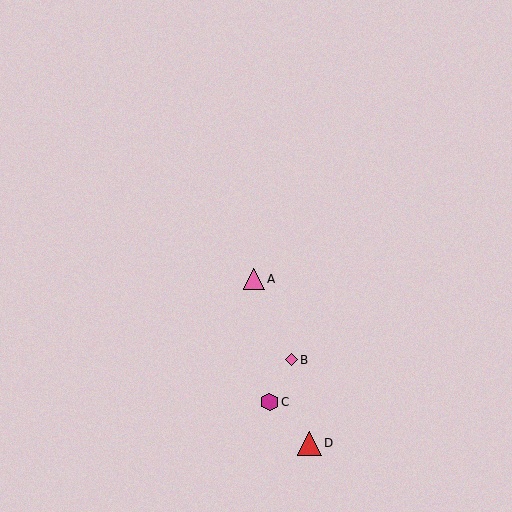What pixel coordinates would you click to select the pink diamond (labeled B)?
Click at (291, 360) to select the pink diamond B.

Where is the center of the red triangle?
The center of the red triangle is at (309, 443).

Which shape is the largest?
The red triangle (labeled D) is the largest.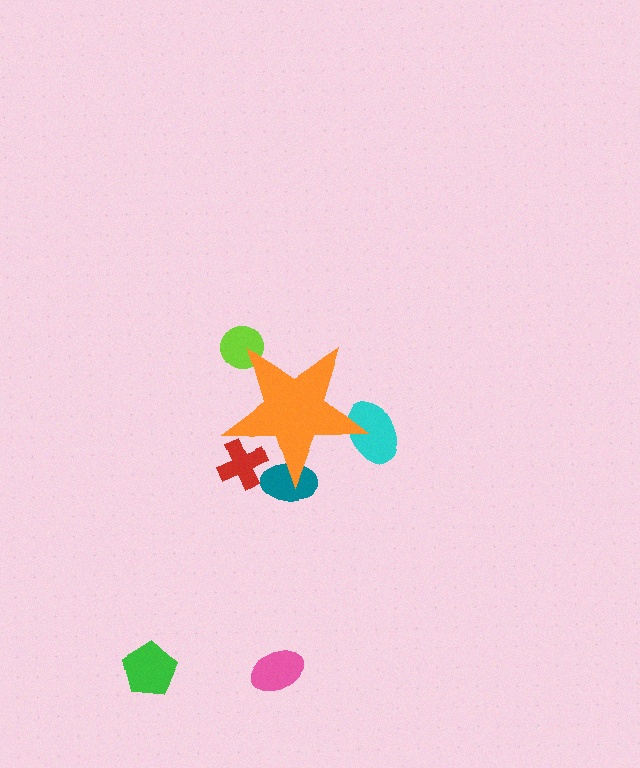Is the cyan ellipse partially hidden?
Yes, the cyan ellipse is partially hidden behind the orange star.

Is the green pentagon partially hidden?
No, the green pentagon is fully visible.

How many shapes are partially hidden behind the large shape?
4 shapes are partially hidden.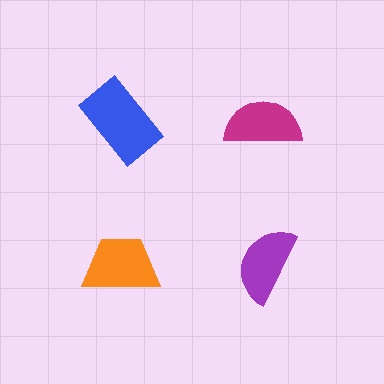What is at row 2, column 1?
An orange trapezoid.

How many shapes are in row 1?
2 shapes.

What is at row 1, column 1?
A blue rectangle.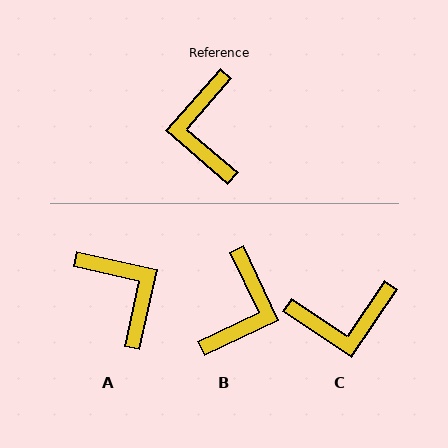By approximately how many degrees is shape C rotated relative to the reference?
Approximately 97 degrees counter-clockwise.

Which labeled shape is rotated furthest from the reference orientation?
B, about 156 degrees away.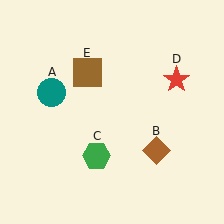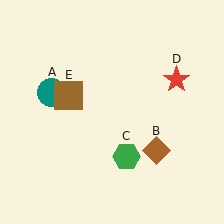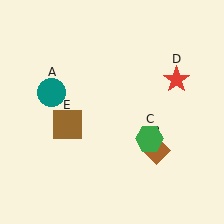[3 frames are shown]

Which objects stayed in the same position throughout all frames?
Teal circle (object A) and brown diamond (object B) and red star (object D) remained stationary.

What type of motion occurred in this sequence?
The green hexagon (object C), brown square (object E) rotated counterclockwise around the center of the scene.